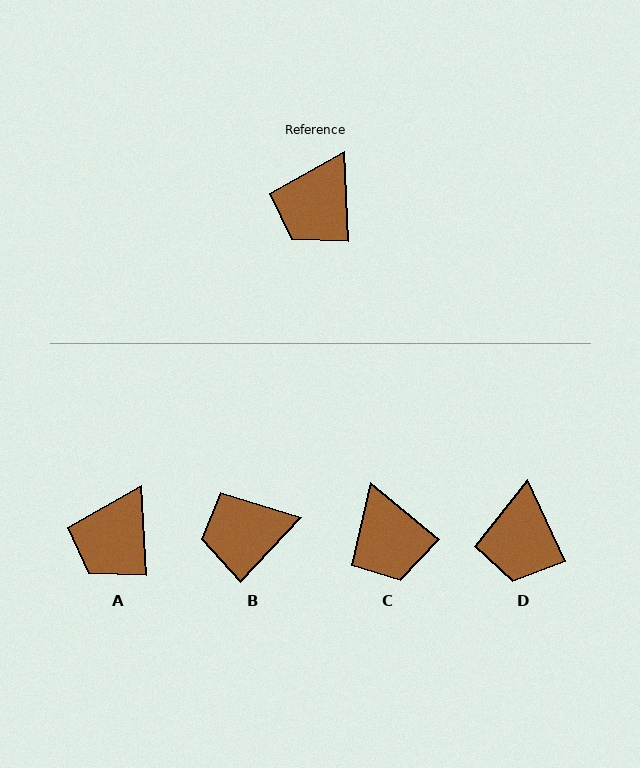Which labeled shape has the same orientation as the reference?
A.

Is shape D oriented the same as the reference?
No, it is off by about 22 degrees.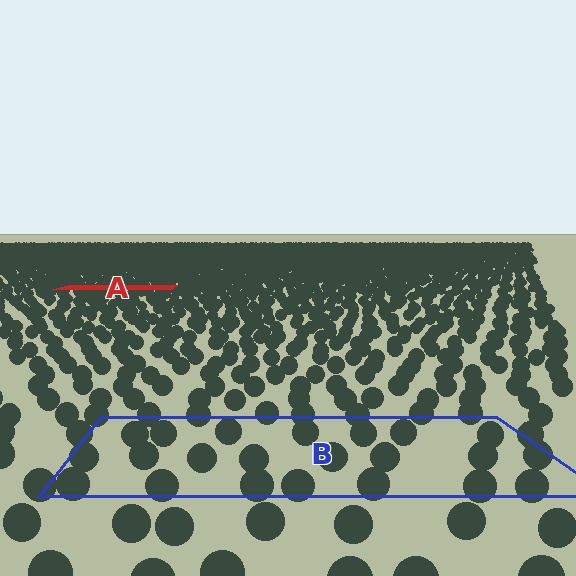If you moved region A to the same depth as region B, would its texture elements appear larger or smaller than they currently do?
They would appear larger. At a closer depth, the same texture elements are projected at a bigger on-screen size.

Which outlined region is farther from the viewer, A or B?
Region A is farther from the viewer — the texture elements inside it appear smaller and more densely packed.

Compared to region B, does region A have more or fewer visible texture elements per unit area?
Region A has more texture elements per unit area — they are packed more densely because it is farther away.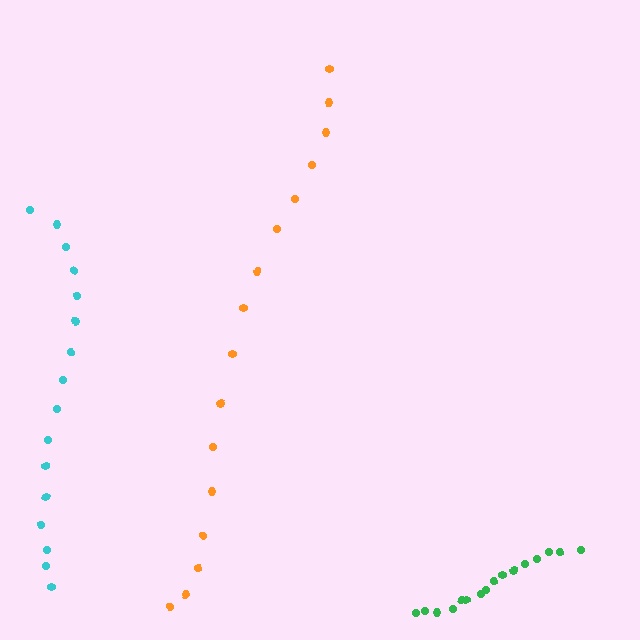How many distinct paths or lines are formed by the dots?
There are 3 distinct paths.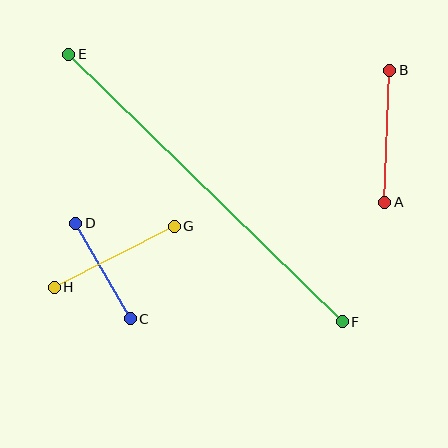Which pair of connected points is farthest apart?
Points E and F are farthest apart.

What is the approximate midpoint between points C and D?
The midpoint is at approximately (103, 271) pixels.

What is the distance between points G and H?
The distance is approximately 134 pixels.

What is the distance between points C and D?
The distance is approximately 110 pixels.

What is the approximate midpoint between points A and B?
The midpoint is at approximately (387, 136) pixels.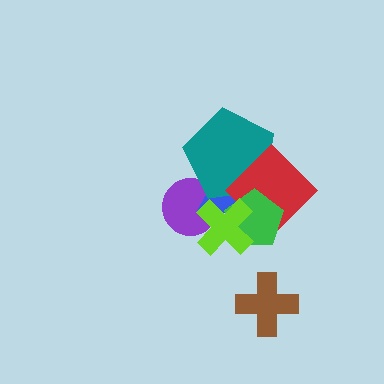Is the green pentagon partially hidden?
Yes, it is partially covered by another shape.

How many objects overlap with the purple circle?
3 objects overlap with the purple circle.